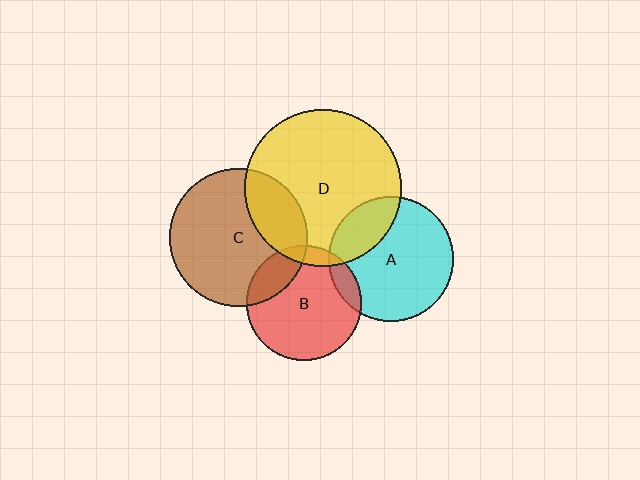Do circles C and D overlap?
Yes.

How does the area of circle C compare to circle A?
Approximately 1.2 times.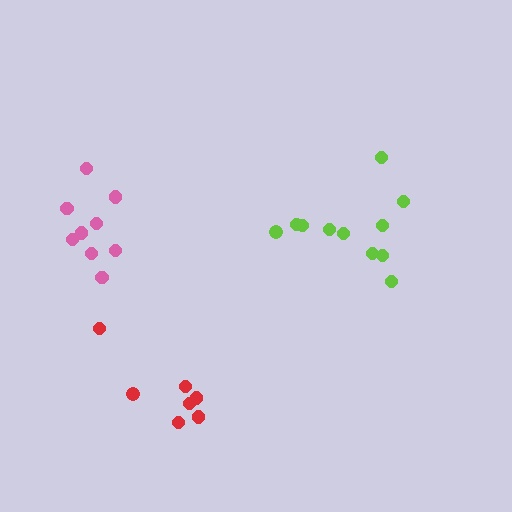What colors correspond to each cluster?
The clusters are colored: pink, lime, red.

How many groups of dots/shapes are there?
There are 3 groups.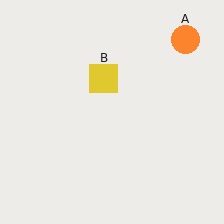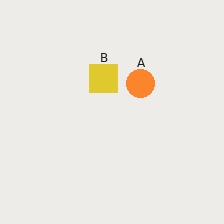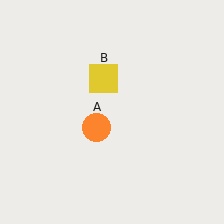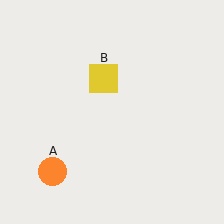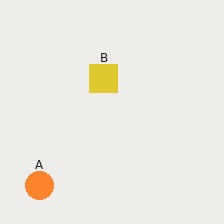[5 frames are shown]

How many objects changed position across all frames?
1 object changed position: orange circle (object A).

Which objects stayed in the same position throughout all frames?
Yellow square (object B) remained stationary.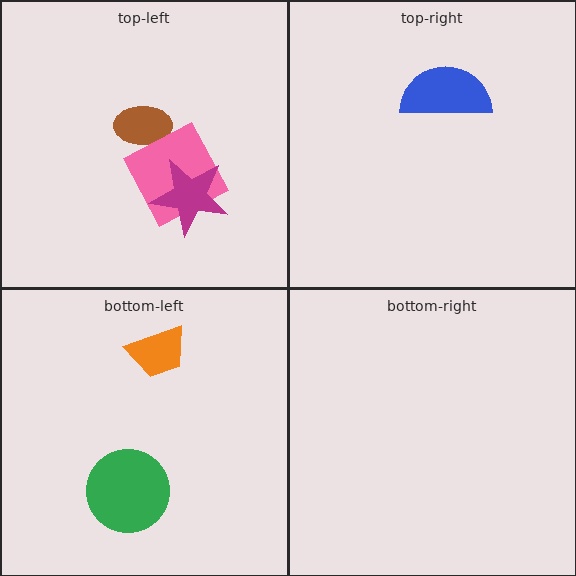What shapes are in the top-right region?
The blue semicircle.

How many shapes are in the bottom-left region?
2.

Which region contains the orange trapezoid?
The bottom-left region.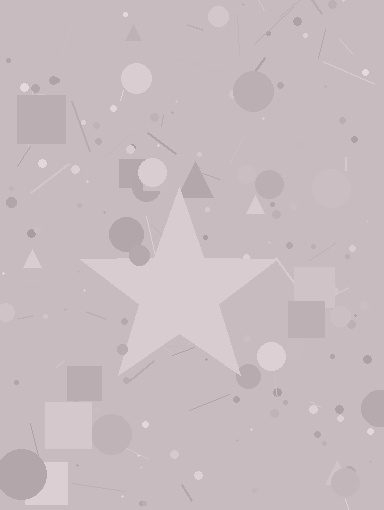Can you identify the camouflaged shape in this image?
The camouflaged shape is a star.